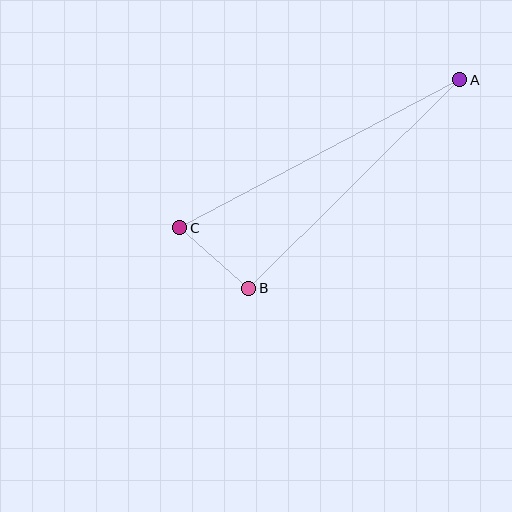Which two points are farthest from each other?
Points A and C are farthest from each other.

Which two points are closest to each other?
Points B and C are closest to each other.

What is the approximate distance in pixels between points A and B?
The distance between A and B is approximately 297 pixels.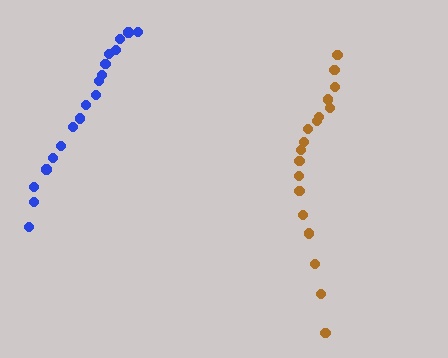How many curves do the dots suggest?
There are 2 distinct paths.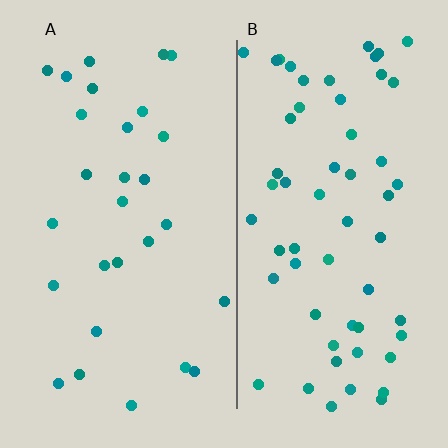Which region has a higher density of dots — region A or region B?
B (the right).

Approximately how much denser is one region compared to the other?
Approximately 2.1× — region B over region A.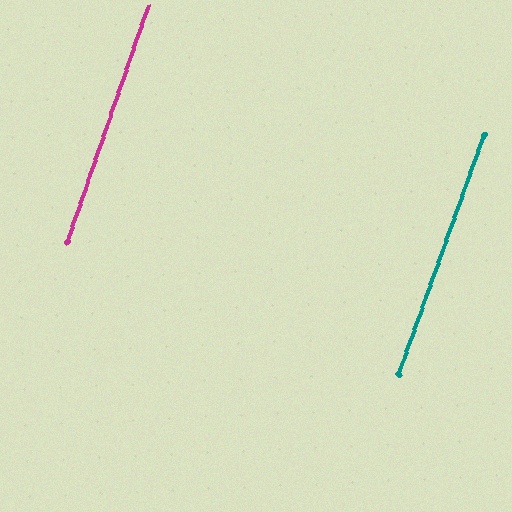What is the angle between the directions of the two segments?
Approximately 1 degree.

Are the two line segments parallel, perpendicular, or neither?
Parallel — their directions differ by only 0.7°.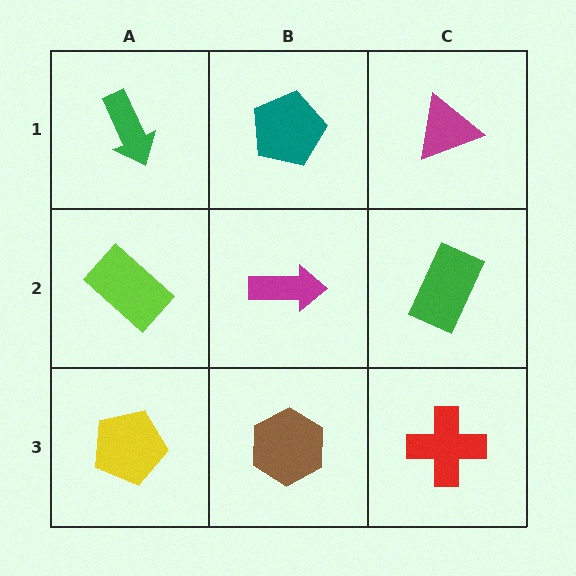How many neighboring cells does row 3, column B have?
3.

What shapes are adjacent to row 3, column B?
A magenta arrow (row 2, column B), a yellow pentagon (row 3, column A), a red cross (row 3, column C).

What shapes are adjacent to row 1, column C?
A green rectangle (row 2, column C), a teal pentagon (row 1, column B).